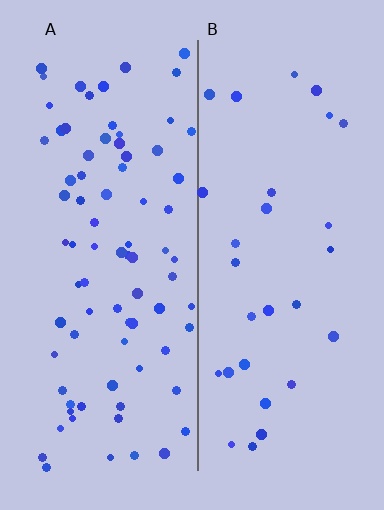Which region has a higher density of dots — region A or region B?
A (the left).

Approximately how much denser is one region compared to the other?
Approximately 2.8× — region A over region B.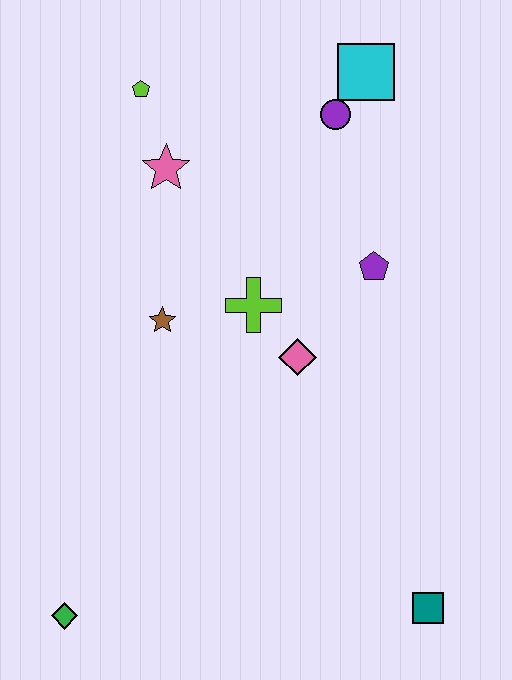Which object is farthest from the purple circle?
The green diamond is farthest from the purple circle.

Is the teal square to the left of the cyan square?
No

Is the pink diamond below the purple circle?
Yes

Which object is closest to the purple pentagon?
The pink diamond is closest to the purple pentagon.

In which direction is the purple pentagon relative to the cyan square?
The purple pentagon is below the cyan square.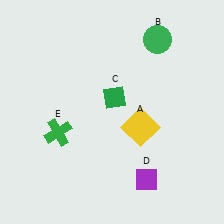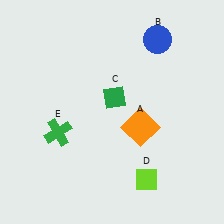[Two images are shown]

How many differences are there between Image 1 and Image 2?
There are 3 differences between the two images.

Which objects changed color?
A changed from yellow to orange. B changed from green to blue. D changed from purple to lime.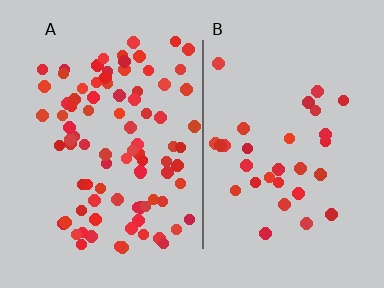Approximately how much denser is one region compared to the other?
Approximately 2.8× — region A over region B.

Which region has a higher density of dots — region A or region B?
A (the left).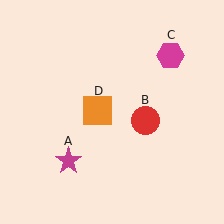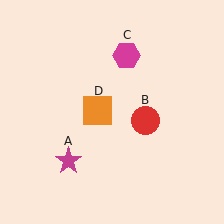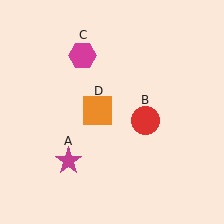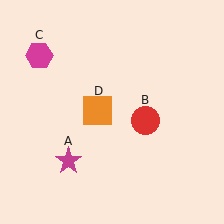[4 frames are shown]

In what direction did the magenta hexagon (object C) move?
The magenta hexagon (object C) moved left.